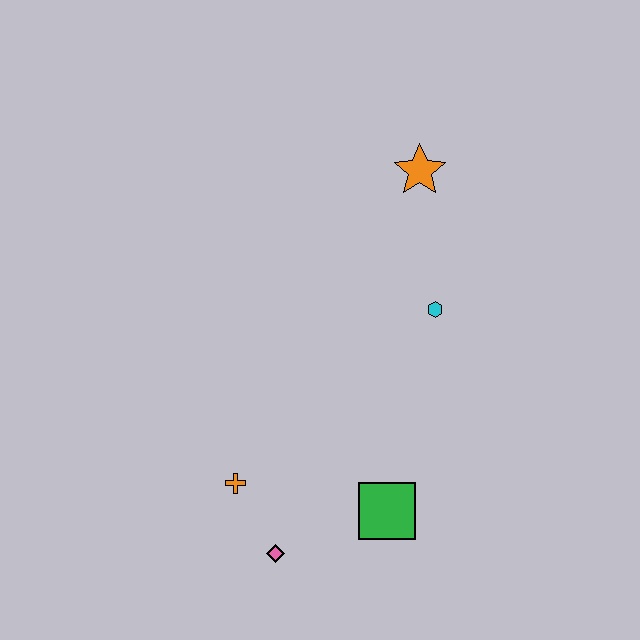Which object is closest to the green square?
The pink diamond is closest to the green square.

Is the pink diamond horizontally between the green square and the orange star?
No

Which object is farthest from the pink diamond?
The orange star is farthest from the pink diamond.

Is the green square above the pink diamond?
Yes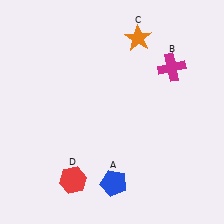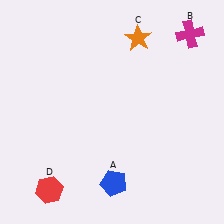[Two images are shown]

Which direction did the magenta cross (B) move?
The magenta cross (B) moved up.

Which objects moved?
The objects that moved are: the magenta cross (B), the red hexagon (D).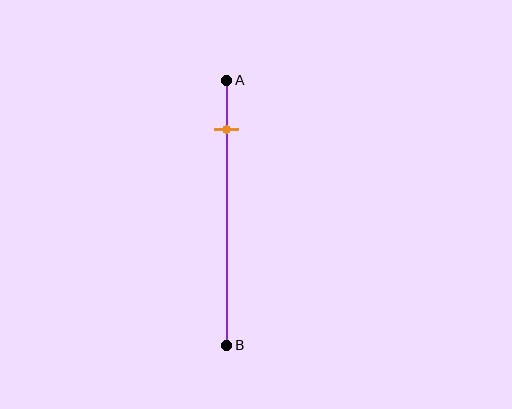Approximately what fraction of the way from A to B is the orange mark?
The orange mark is approximately 20% of the way from A to B.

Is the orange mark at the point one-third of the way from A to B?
No, the mark is at about 20% from A, not at the 33% one-third point.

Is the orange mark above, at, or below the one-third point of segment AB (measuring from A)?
The orange mark is above the one-third point of segment AB.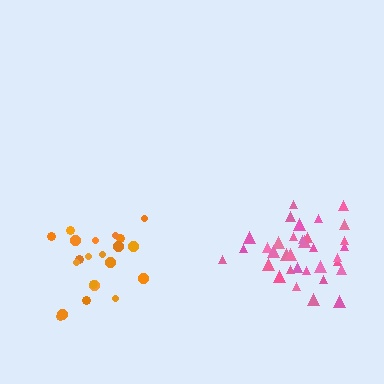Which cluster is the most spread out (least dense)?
Orange.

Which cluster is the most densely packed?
Pink.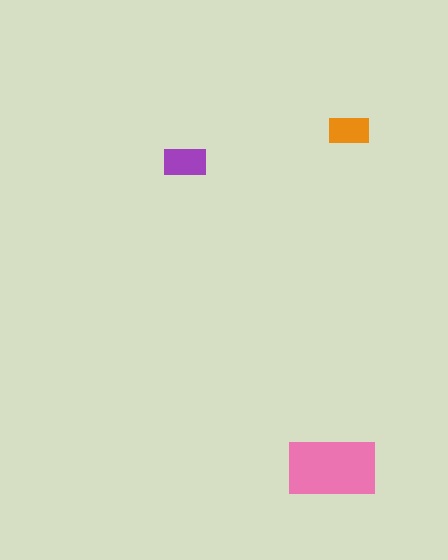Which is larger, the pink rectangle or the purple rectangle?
The pink one.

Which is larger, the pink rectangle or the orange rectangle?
The pink one.